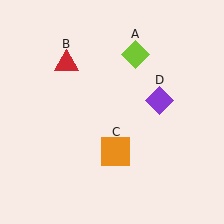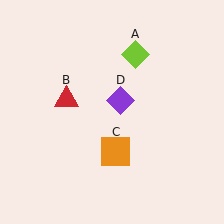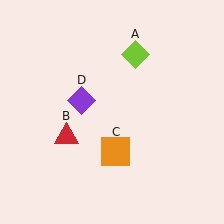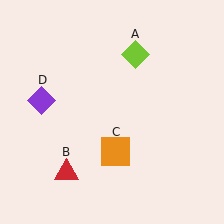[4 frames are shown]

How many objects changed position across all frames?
2 objects changed position: red triangle (object B), purple diamond (object D).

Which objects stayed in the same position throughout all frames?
Lime diamond (object A) and orange square (object C) remained stationary.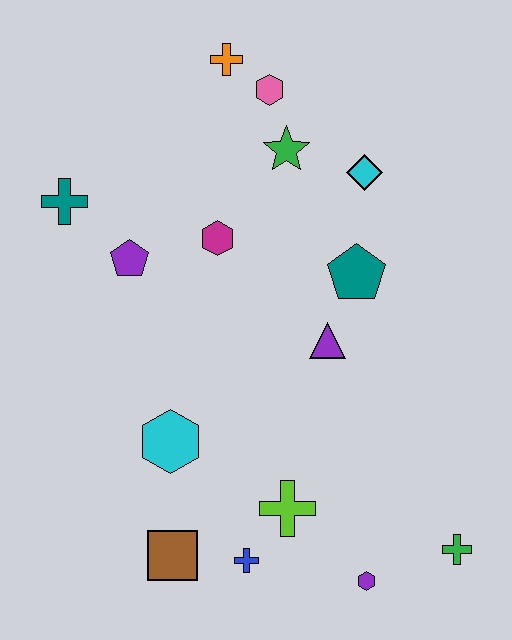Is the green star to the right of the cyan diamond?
No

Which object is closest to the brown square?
The blue cross is closest to the brown square.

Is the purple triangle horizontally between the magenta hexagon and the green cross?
Yes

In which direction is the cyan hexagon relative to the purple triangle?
The cyan hexagon is to the left of the purple triangle.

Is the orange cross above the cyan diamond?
Yes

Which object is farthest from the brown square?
The orange cross is farthest from the brown square.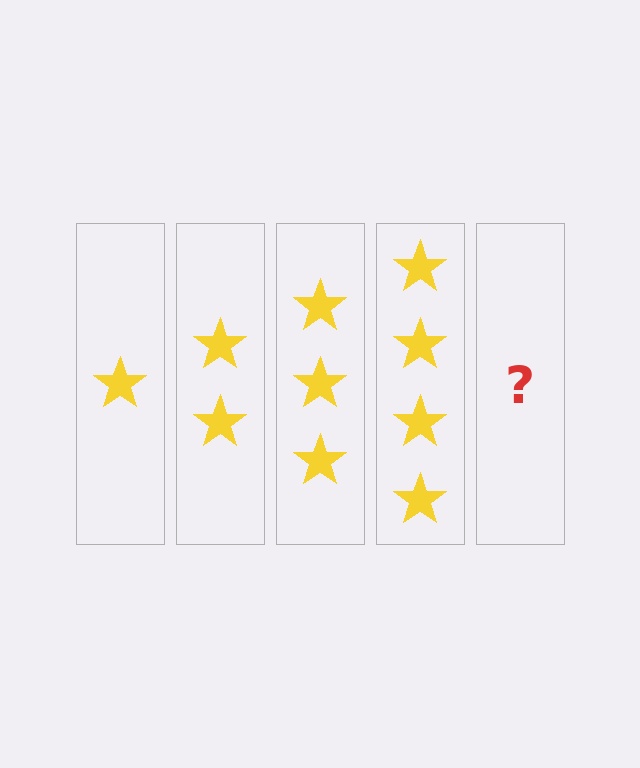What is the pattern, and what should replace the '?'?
The pattern is that each step adds one more star. The '?' should be 5 stars.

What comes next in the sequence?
The next element should be 5 stars.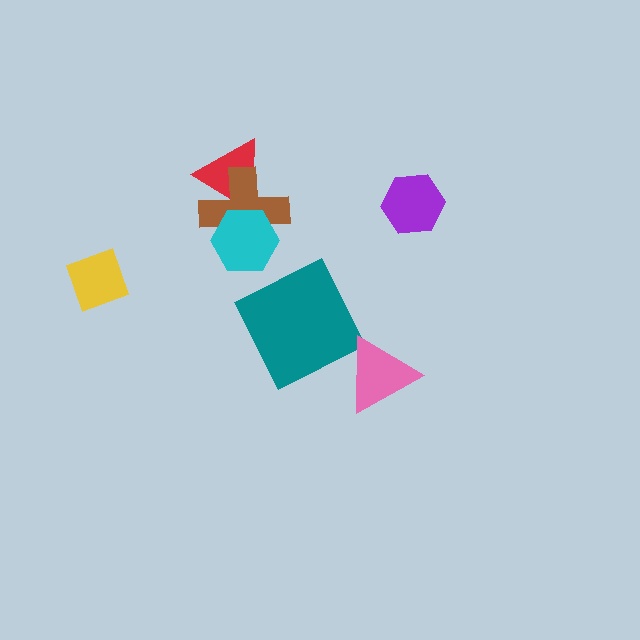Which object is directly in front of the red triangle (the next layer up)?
The brown cross is directly in front of the red triangle.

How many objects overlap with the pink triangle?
0 objects overlap with the pink triangle.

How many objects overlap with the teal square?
0 objects overlap with the teal square.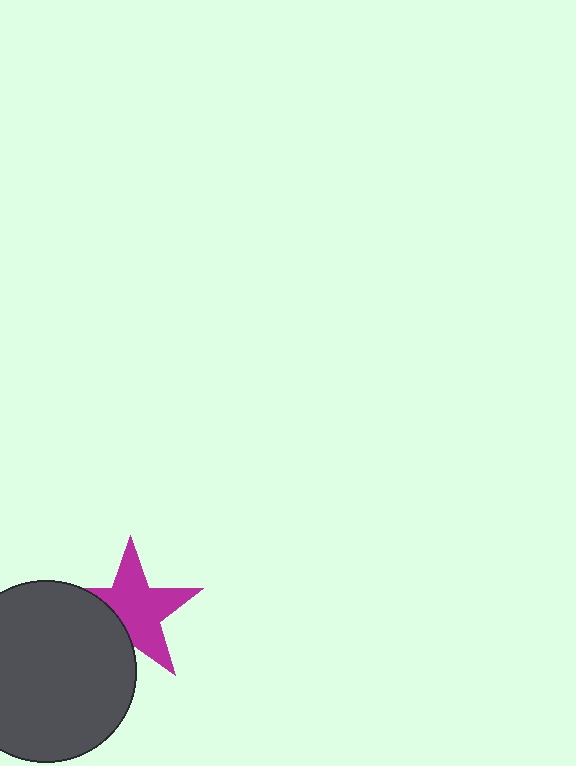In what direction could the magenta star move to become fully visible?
The magenta star could move toward the upper-right. That would shift it out from behind the dark gray circle entirely.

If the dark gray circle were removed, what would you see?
You would see the complete magenta star.